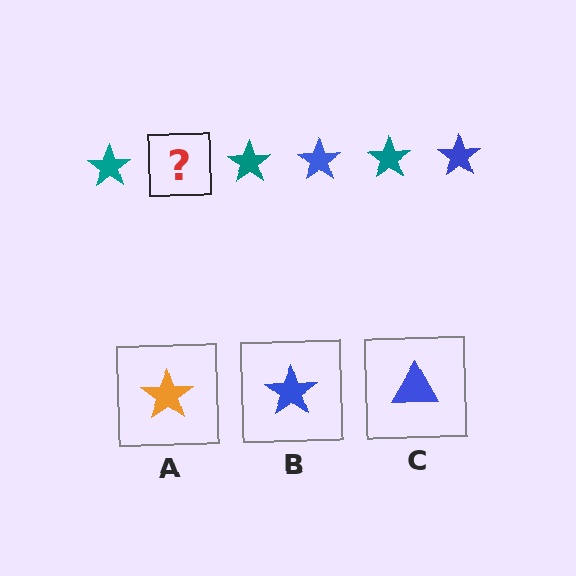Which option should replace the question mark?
Option B.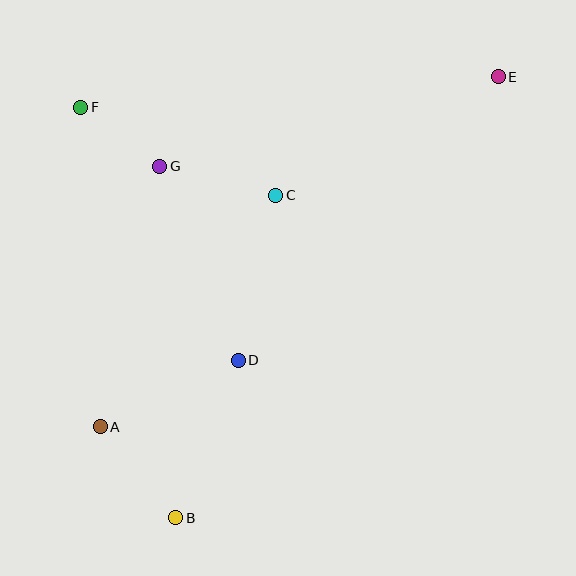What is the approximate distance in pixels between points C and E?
The distance between C and E is approximately 252 pixels.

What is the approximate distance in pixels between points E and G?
The distance between E and G is approximately 350 pixels.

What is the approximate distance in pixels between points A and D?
The distance between A and D is approximately 153 pixels.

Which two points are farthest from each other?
Points B and E are farthest from each other.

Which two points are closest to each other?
Points F and G are closest to each other.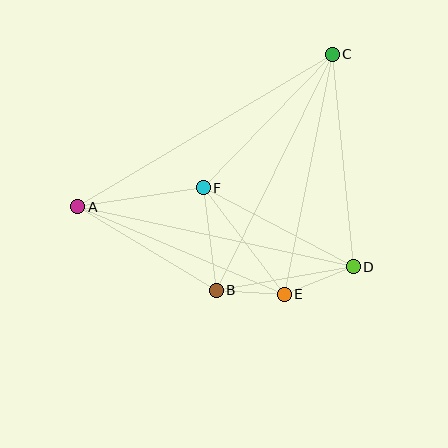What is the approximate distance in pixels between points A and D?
The distance between A and D is approximately 282 pixels.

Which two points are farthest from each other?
Points A and C are farthest from each other.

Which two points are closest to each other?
Points B and E are closest to each other.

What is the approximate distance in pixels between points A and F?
The distance between A and F is approximately 127 pixels.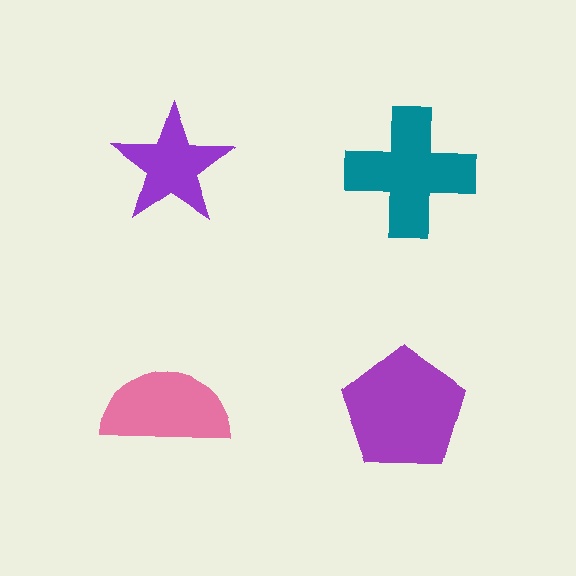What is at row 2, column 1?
A pink semicircle.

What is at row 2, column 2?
A purple pentagon.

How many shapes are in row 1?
2 shapes.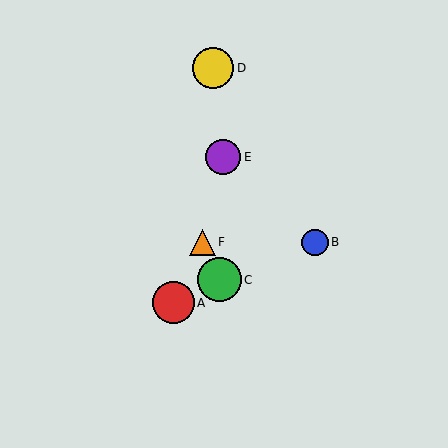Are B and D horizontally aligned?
No, B is at y≈242 and D is at y≈68.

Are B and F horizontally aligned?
Yes, both are at y≈242.